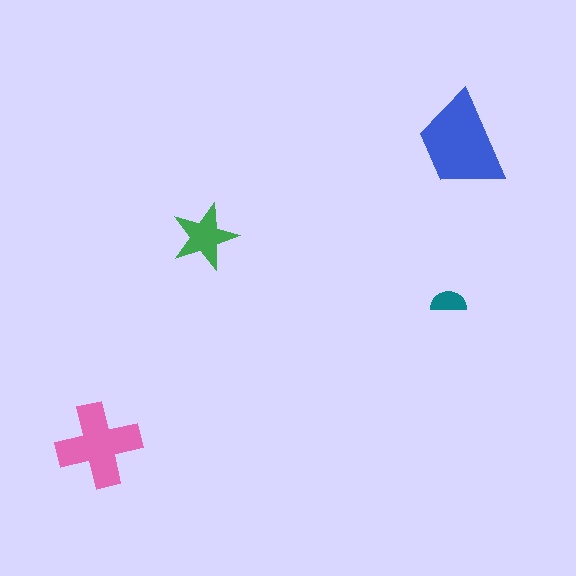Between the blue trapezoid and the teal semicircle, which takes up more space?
The blue trapezoid.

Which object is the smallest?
The teal semicircle.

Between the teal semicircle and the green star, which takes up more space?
The green star.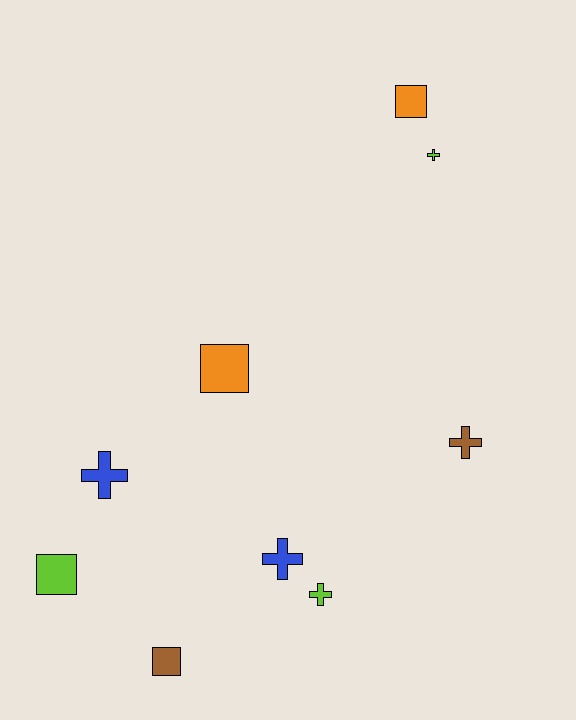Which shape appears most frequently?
Cross, with 5 objects.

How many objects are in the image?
There are 9 objects.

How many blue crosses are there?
There are 2 blue crosses.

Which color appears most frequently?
Lime, with 3 objects.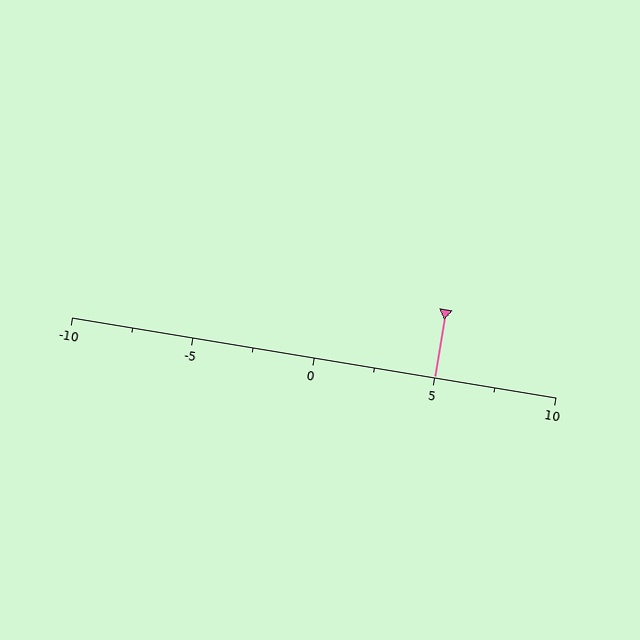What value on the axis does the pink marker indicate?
The marker indicates approximately 5.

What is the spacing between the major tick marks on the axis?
The major ticks are spaced 5 apart.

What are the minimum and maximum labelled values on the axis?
The axis runs from -10 to 10.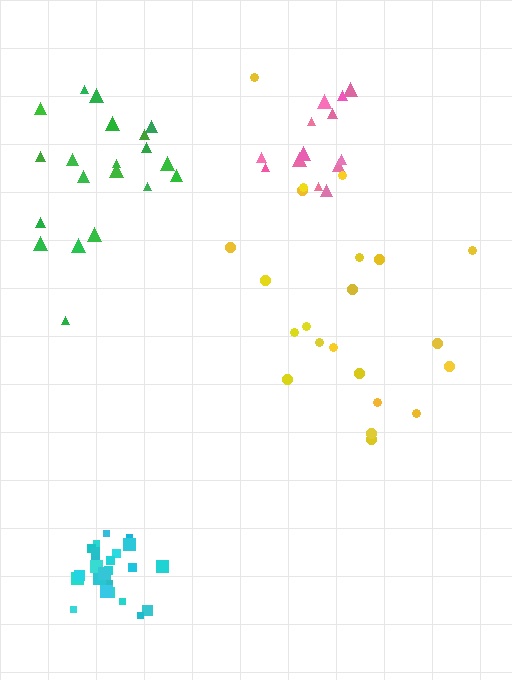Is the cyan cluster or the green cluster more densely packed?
Cyan.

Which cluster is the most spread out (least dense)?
Yellow.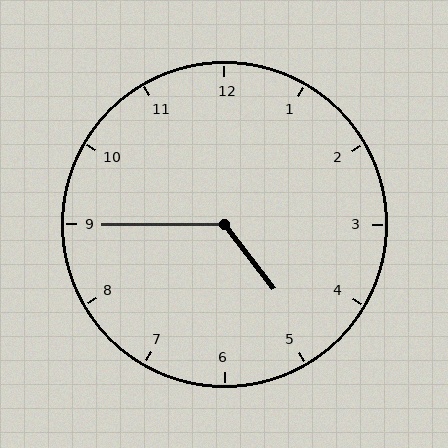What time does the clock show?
4:45.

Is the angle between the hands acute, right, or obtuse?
It is obtuse.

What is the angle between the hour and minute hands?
Approximately 128 degrees.